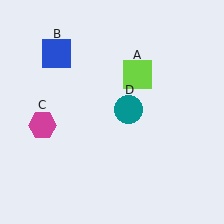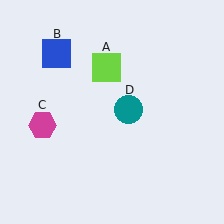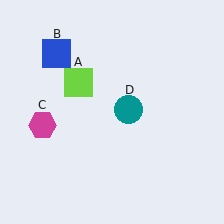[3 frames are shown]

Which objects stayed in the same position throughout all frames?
Blue square (object B) and magenta hexagon (object C) and teal circle (object D) remained stationary.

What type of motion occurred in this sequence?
The lime square (object A) rotated counterclockwise around the center of the scene.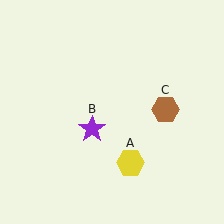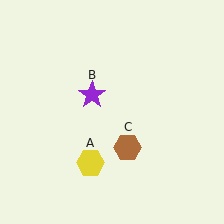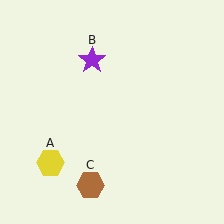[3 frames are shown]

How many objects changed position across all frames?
3 objects changed position: yellow hexagon (object A), purple star (object B), brown hexagon (object C).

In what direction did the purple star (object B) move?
The purple star (object B) moved up.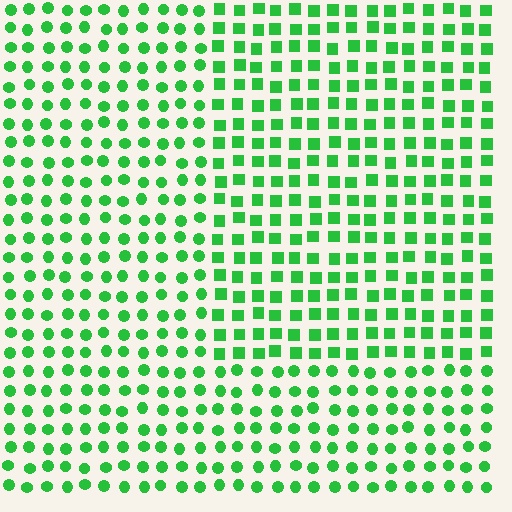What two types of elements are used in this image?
The image uses squares inside the rectangle region and circles outside it.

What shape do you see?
I see a rectangle.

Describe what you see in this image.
The image is filled with small green elements arranged in a uniform grid. A rectangle-shaped region contains squares, while the surrounding area contains circles. The boundary is defined purely by the change in element shape.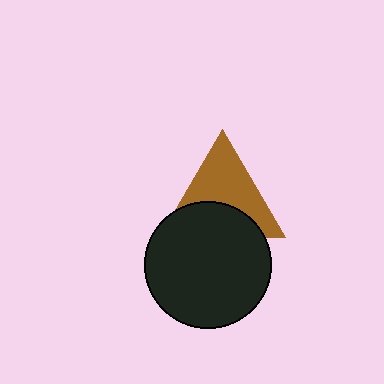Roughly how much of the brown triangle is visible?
About half of it is visible (roughly 59%).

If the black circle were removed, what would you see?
You would see the complete brown triangle.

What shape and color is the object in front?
The object in front is a black circle.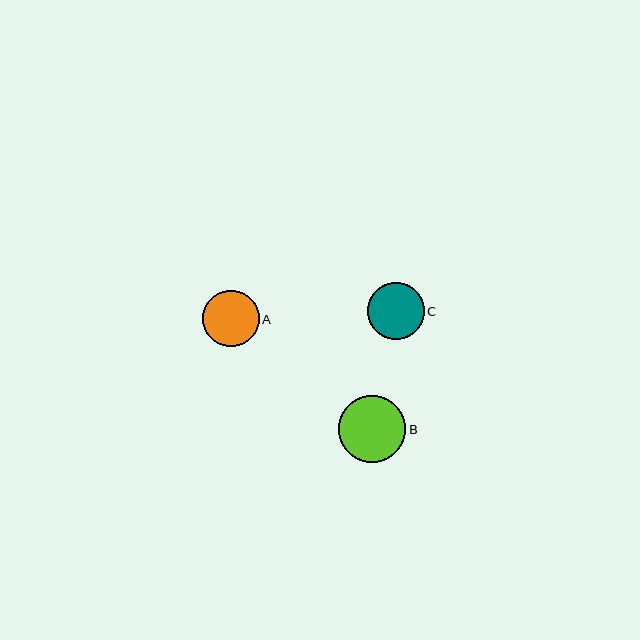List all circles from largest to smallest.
From largest to smallest: B, C, A.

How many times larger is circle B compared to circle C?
Circle B is approximately 1.2 times the size of circle C.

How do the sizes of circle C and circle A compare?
Circle C and circle A are approximately the same size.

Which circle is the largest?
Circle B is the largest with a size of approximately 67 pixels.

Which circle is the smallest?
Circle A is the smallest with a size of approximately 57 pixels.